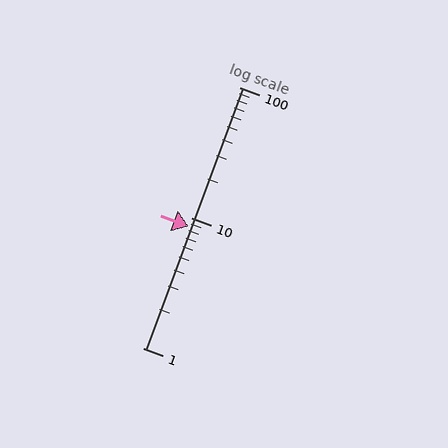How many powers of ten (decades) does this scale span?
The scale spans 2 decades, from 1 to 100.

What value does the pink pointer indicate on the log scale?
The pointer indicates approximately 8.5.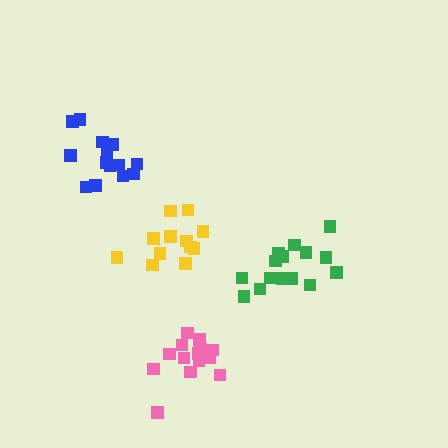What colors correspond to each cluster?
The clusters are colored: blue, yellow, green, pink.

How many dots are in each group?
Group 1: 14 dots, Group 2: 12 dots, Group 3: 16 dots, Group 4: 14 dots (56 total).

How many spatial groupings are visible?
There are 4 spatial groupings.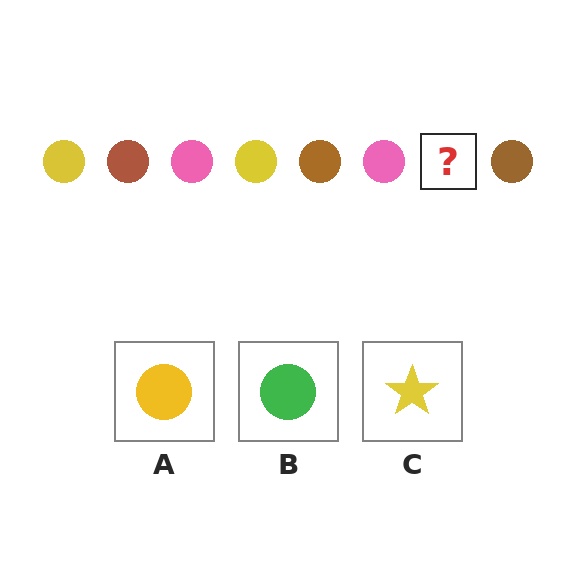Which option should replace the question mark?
Option A.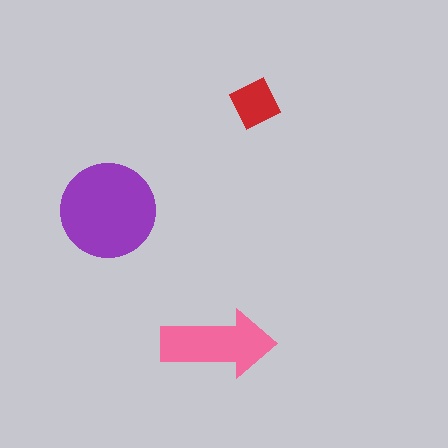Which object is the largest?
The purple circle.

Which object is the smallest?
The red diamond.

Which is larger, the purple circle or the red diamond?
The purple circle.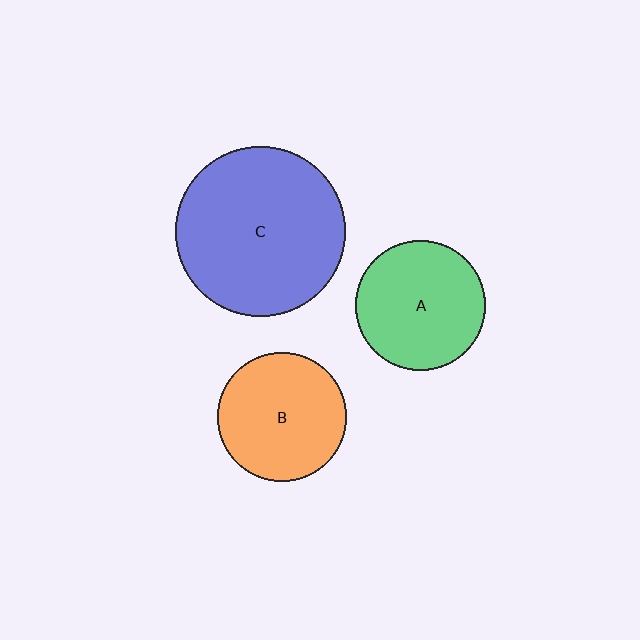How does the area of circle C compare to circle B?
Approximately 1.7 times.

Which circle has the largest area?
Circle C (blue).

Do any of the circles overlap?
No, none of the circles overlap.